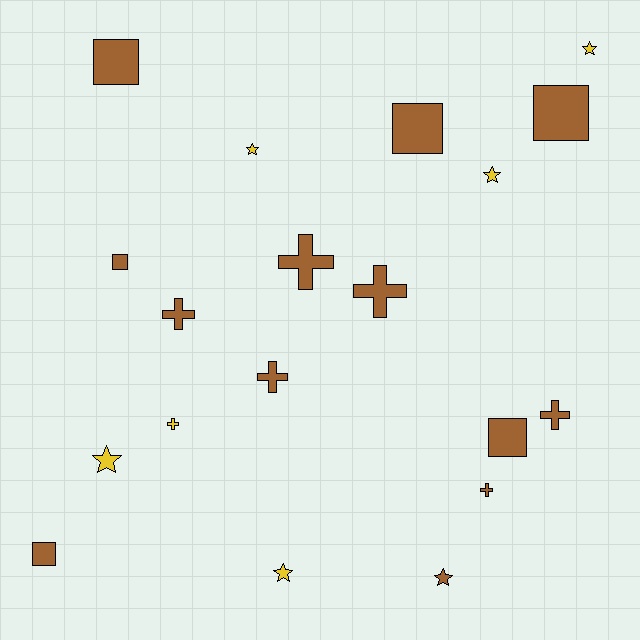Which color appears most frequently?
Brown, with 13 objects.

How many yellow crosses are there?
There is 1 yellow cross.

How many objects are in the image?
There are 19 objects.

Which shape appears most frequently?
Cross, with 7 objects.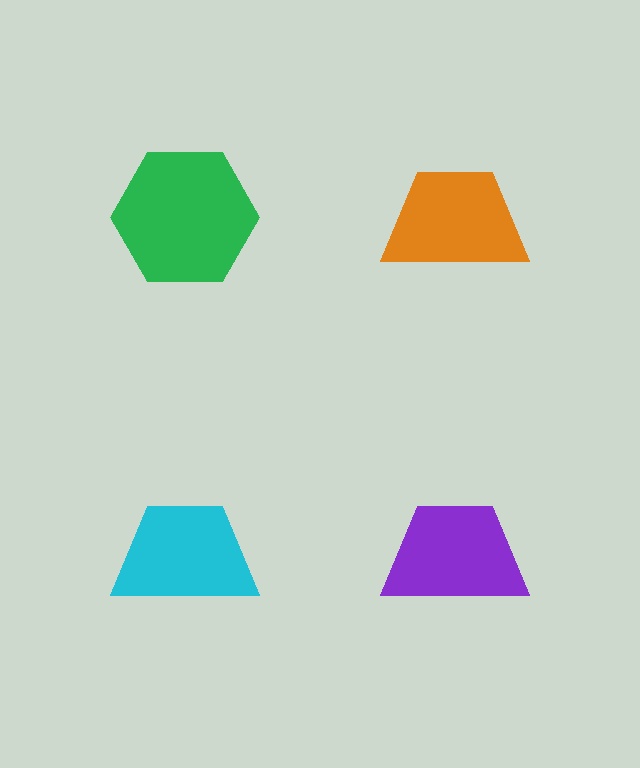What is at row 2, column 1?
A cyan trapezoid.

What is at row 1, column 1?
A green hexagon.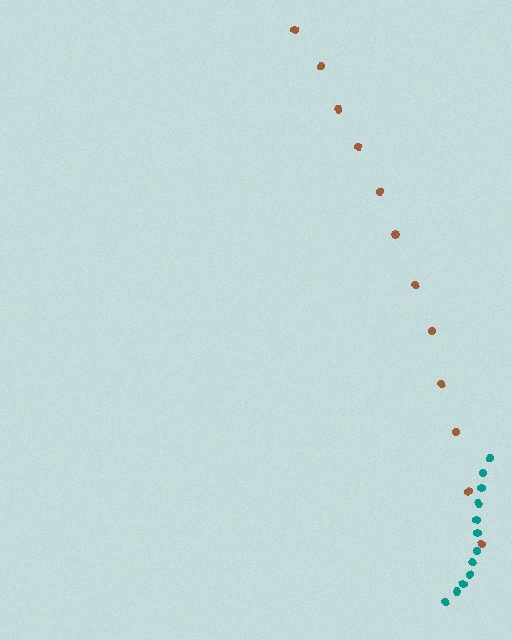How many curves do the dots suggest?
There are 2 distinct paths.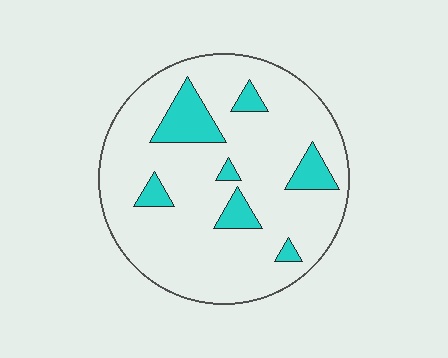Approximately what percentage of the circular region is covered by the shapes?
Approximately 15%.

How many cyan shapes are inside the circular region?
7.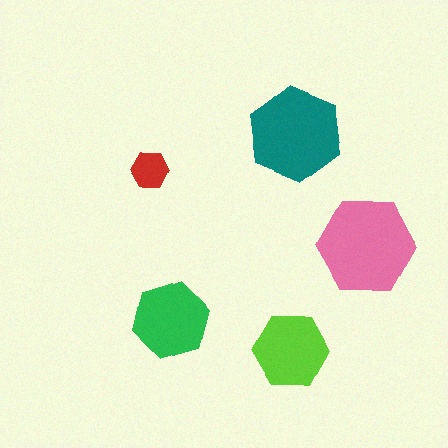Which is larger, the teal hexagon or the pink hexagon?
The pink one.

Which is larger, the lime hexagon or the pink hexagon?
The pink one.